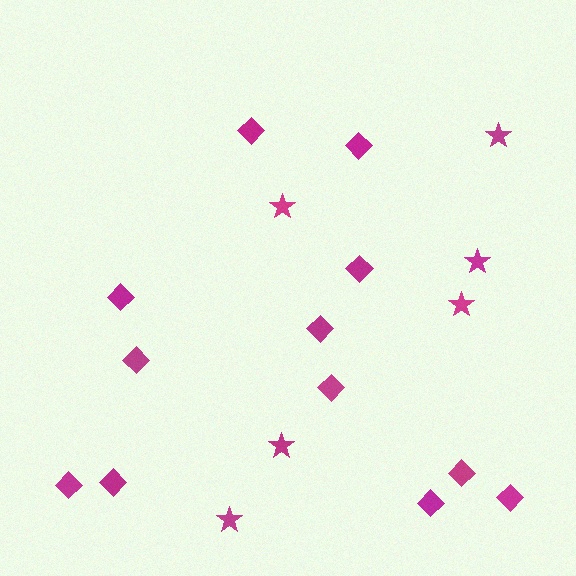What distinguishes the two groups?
There are 2 groups: one group of diamonds (12) and one group of stars (6).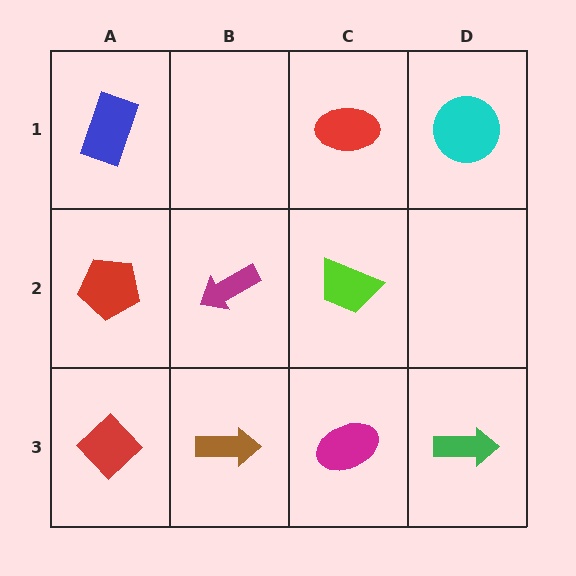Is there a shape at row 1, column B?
No, that cell is empty.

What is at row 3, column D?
A green arrow.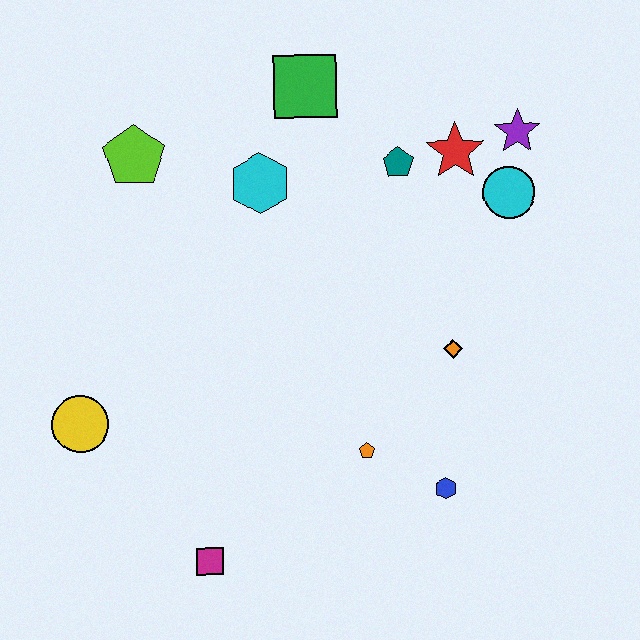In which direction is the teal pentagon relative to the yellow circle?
The teal pentagon is to the right of the yellow circle.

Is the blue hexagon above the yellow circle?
No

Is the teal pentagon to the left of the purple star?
Yes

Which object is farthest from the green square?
The magenta square is farthest from the green square.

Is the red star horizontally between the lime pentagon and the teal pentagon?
No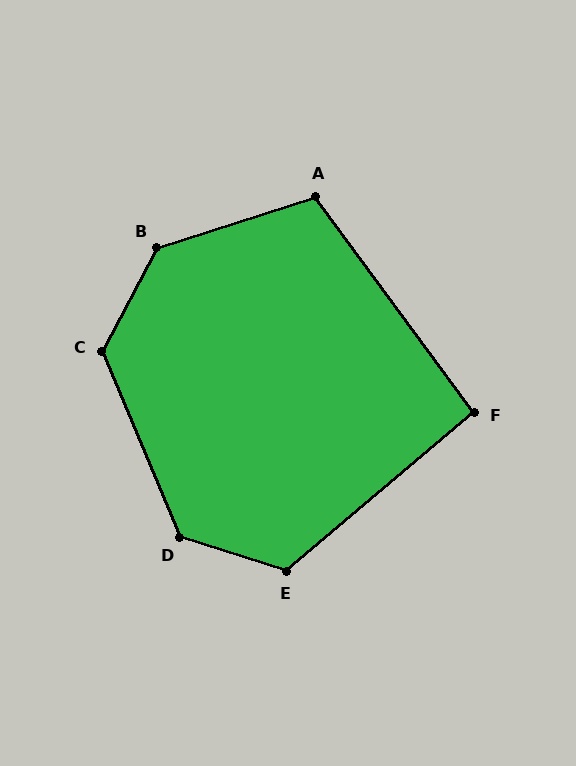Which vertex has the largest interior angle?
B, at approximately 136 degrees.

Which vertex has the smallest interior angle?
F, at approximately 94 degrees.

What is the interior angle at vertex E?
Approximately 122 degrees (obtuse).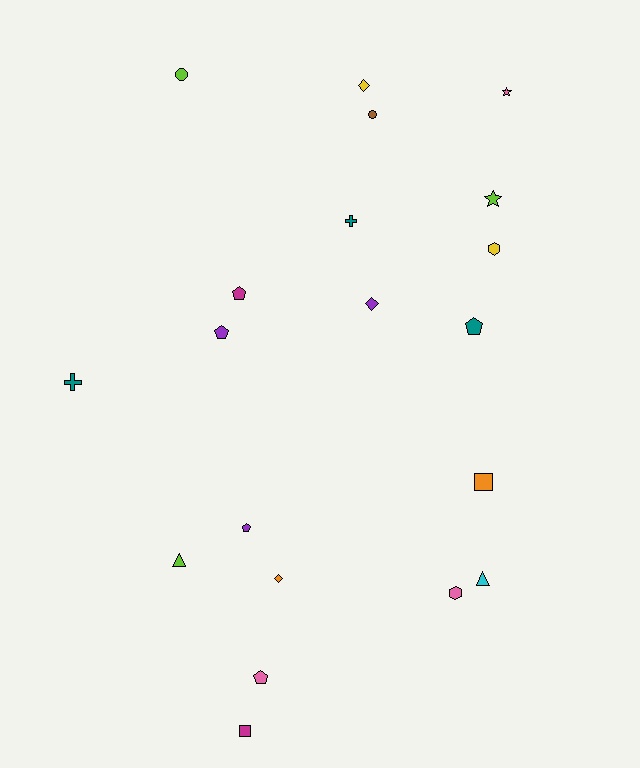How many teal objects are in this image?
There are 3 teal objects.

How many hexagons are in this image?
There are 2 hexagons.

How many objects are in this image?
There are 20 objects.